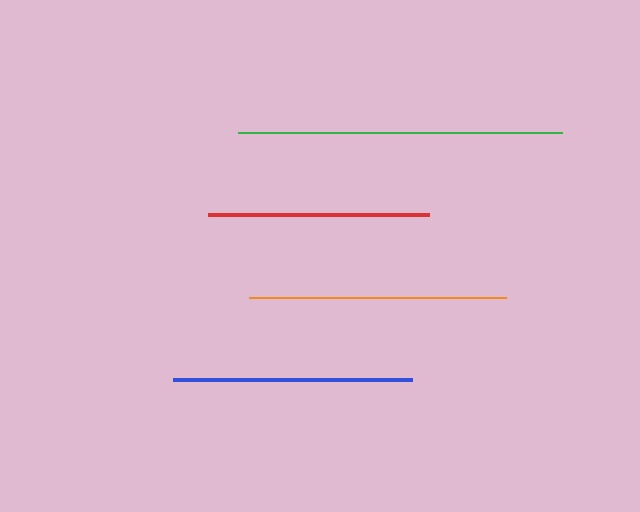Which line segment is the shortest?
The red line is the shortest at approximately 221 pixels.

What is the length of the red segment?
The red segment is approximately 221 pixels long.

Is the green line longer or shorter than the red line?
The green line is longer than the red line.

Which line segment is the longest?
The green line is the longest at approximately 324 pixels.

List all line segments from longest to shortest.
From longest to shortest: green, orange, blue, red.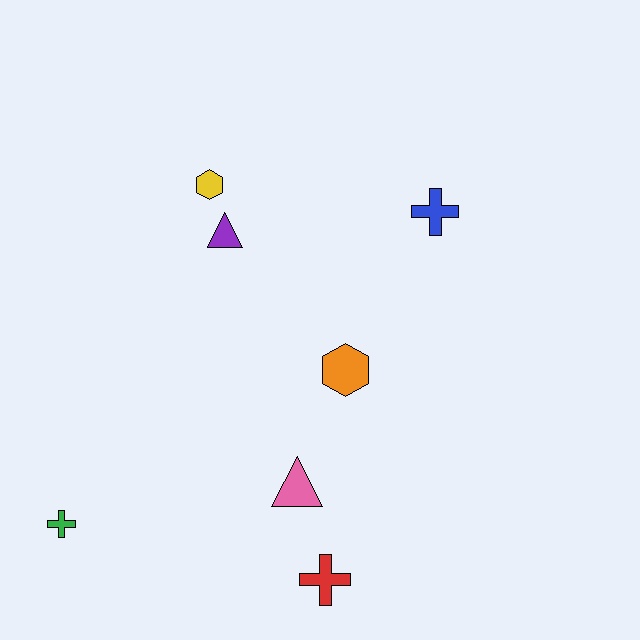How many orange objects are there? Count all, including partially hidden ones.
There is 1 orange object.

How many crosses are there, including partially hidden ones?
There are 3 crosses.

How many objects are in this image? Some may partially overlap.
There are 7 objects.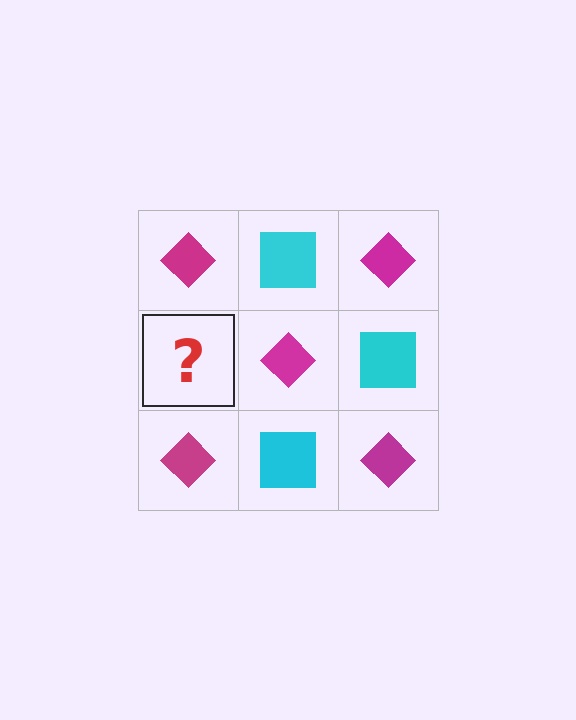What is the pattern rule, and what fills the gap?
The rule is that it alternates magenta diamond and cyan square in a checkerboard pattern. The gap should be filled with a cyan square.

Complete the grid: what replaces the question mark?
The question mark should be replaced with a cyan square.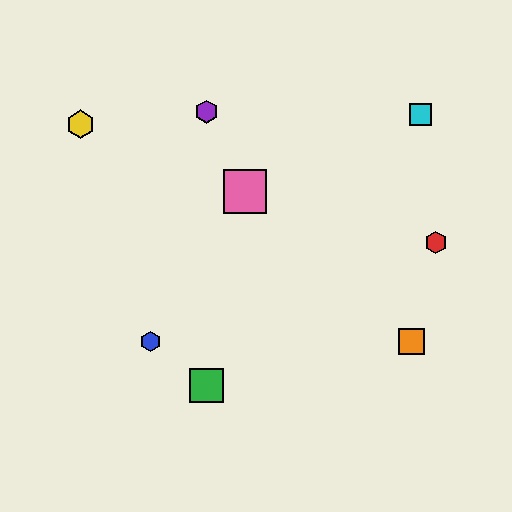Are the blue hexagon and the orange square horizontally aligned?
Yes, both are at y≈342.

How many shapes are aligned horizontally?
2 shapes (the blue hexagon, the orange square) are aligned horizontally.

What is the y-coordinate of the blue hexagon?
The blue hexagon is at y≈342.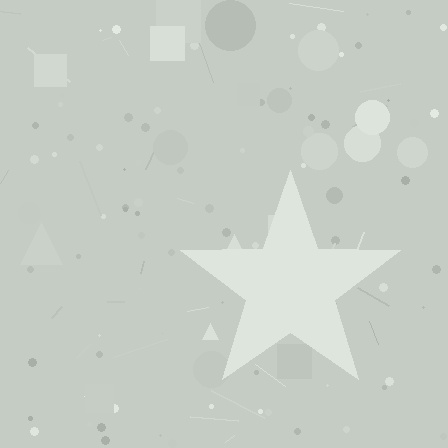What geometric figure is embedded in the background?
A star is embedded in the background.